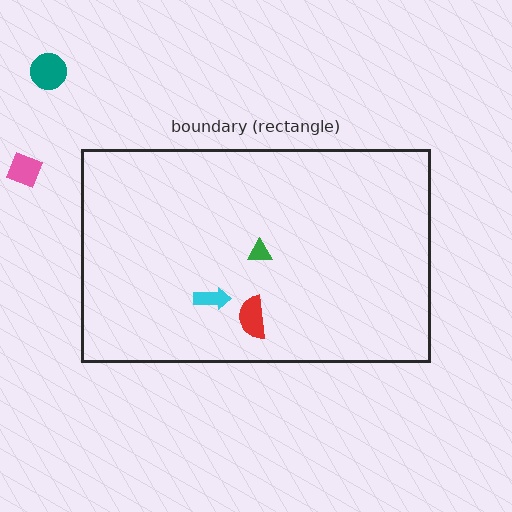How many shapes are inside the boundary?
3 inside, 2 outside.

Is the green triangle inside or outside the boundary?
Inside.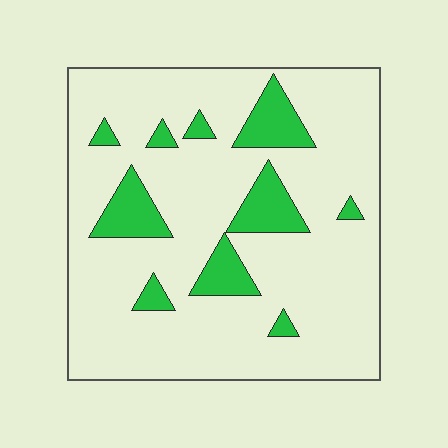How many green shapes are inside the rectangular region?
10.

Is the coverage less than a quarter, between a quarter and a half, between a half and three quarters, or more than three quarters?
Less than a quarter.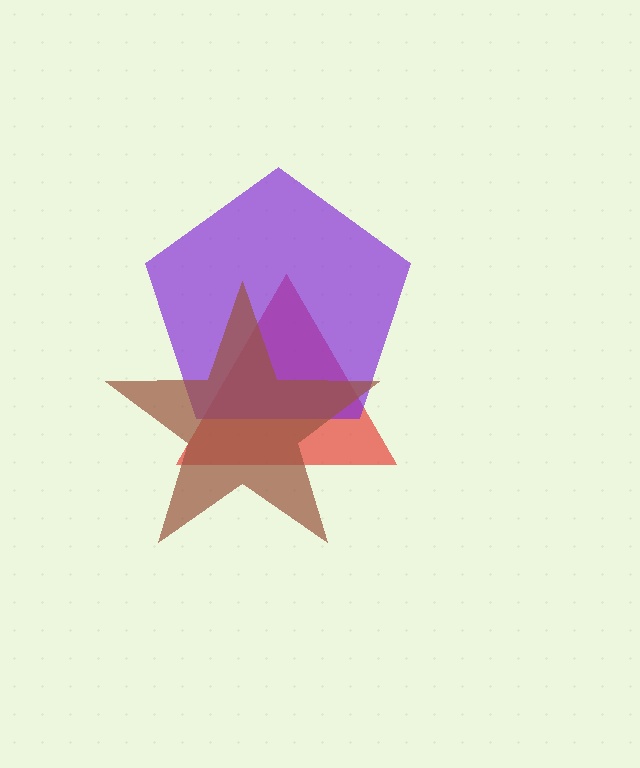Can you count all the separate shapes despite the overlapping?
Yes, there are 3 separate shapes.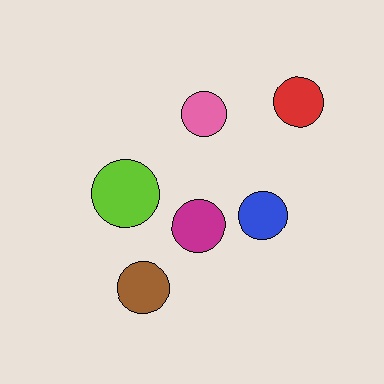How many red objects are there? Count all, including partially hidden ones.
There is 1 red object.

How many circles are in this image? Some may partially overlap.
There are 6 circles.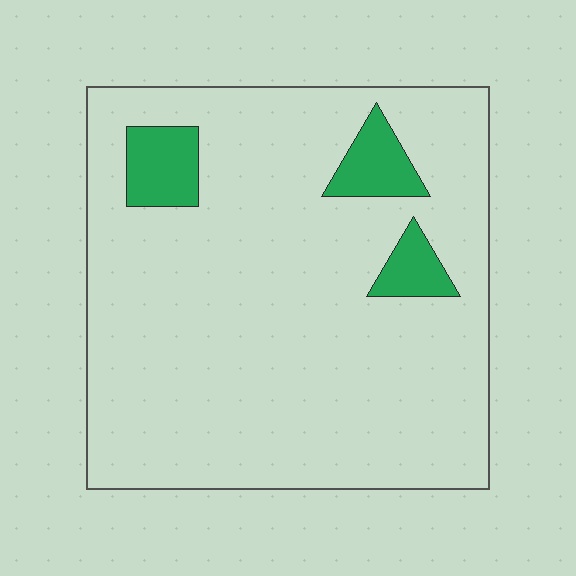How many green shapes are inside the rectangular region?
3.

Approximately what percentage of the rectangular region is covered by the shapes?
Approximately 10%.